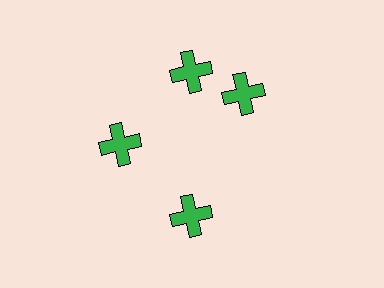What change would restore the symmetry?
The symmetry would be restored by rotating it back into even spacing with its neighbors so that all 4 crosses sit at equal angles and equal distance from the center.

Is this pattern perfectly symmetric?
No. The 4 green crosses are arranged in a ring, but one element near the 3 o'clock position is rotated out of alignment along the ring, breaking the 4-fold rotational symmetry.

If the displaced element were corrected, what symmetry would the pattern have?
It would have 4-fold rotational symmetry — the pattern would map onto itself every 90 degrees.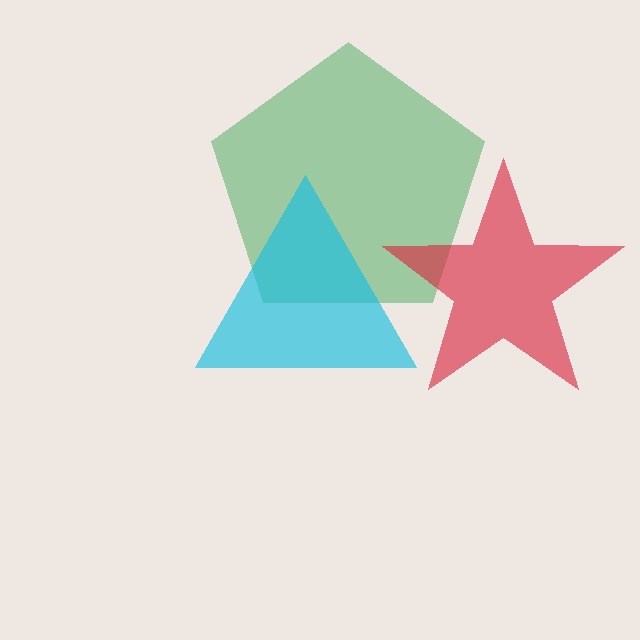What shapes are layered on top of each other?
The layered shapes are: a green pentagon, a cyan triangle, a red star.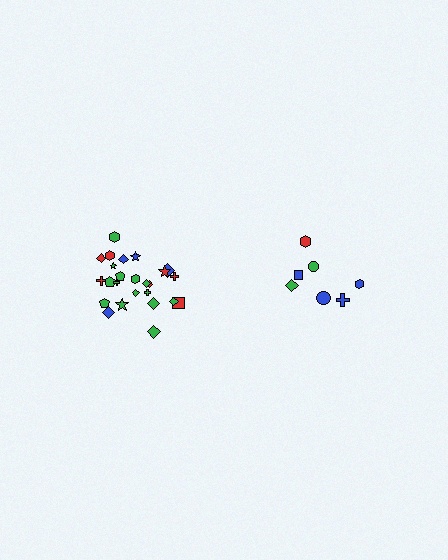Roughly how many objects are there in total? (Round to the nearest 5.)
Roughly 30 objects in total.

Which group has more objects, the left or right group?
The left group.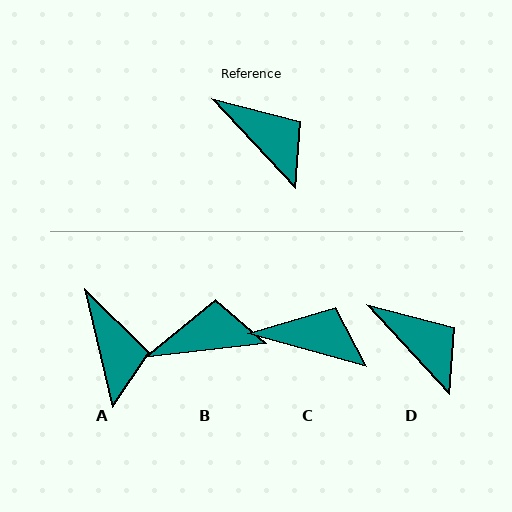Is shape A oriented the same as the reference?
No, it is off by about 30 degrees.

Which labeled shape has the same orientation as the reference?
D.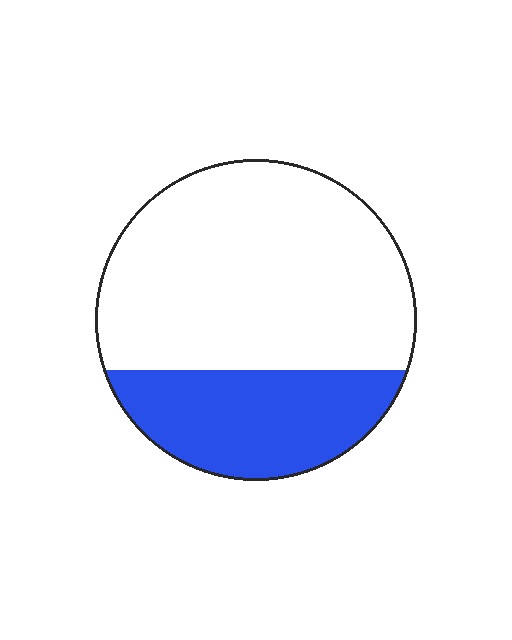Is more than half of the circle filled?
No.